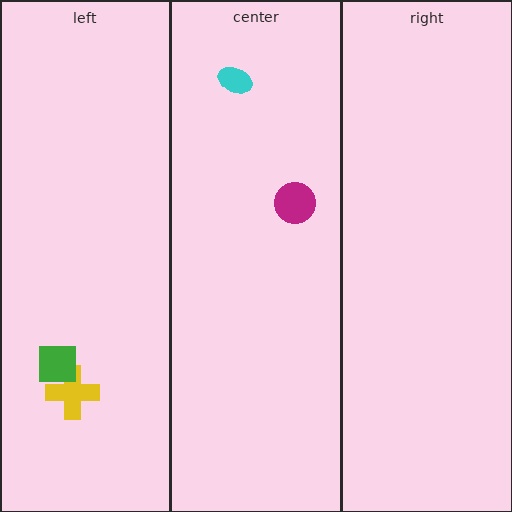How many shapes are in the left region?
2.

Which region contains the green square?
The left region.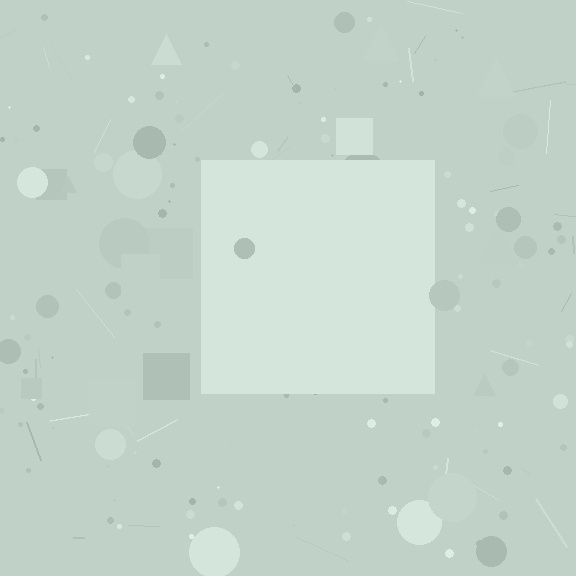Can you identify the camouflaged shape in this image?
The camouflaged shape is a square.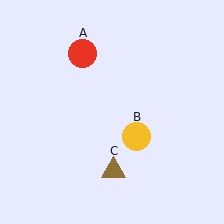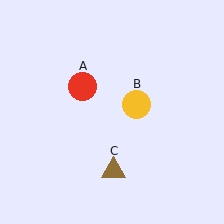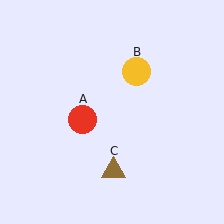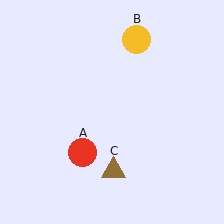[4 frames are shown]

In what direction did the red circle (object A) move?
The red circle (object A) moved down.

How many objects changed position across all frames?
2 objects changed position: red circle (object A), yellow circle (object B).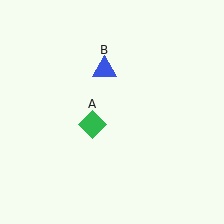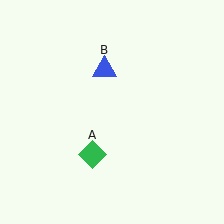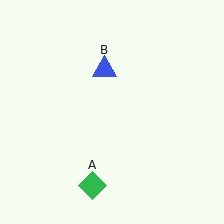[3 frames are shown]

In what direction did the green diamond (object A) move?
The green diamond (object A) moved down.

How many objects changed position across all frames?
1 object changed position: green diamond (object A).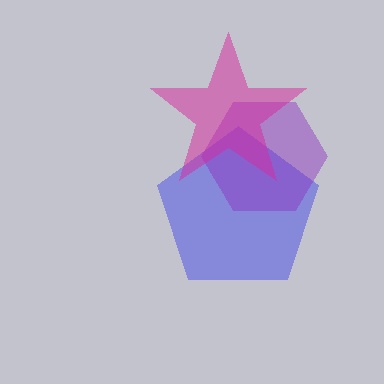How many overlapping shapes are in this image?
There are 3 overlapping shapes in the image.